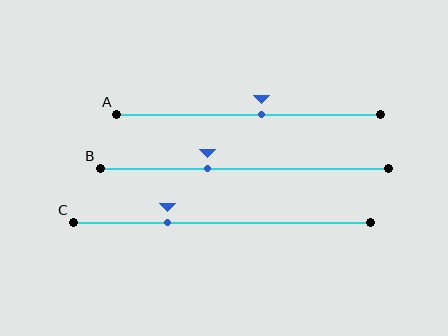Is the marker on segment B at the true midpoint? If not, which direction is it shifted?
No, the marker on segment B is shifted to the left by about 13% of the segment length.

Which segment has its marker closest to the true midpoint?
Segment A has its marker closest to the true midpoint.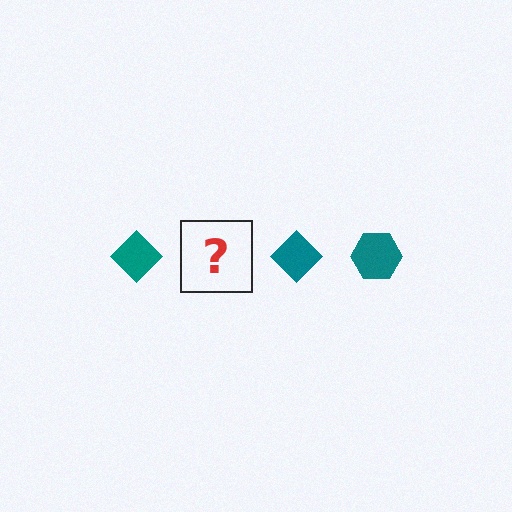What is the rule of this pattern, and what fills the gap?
The rule is that the pattern cycles through diamond, hexagon shapes in teal. The gap should be filled with a teal hexagon.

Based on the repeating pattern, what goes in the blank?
The blank should be a teal hexagon.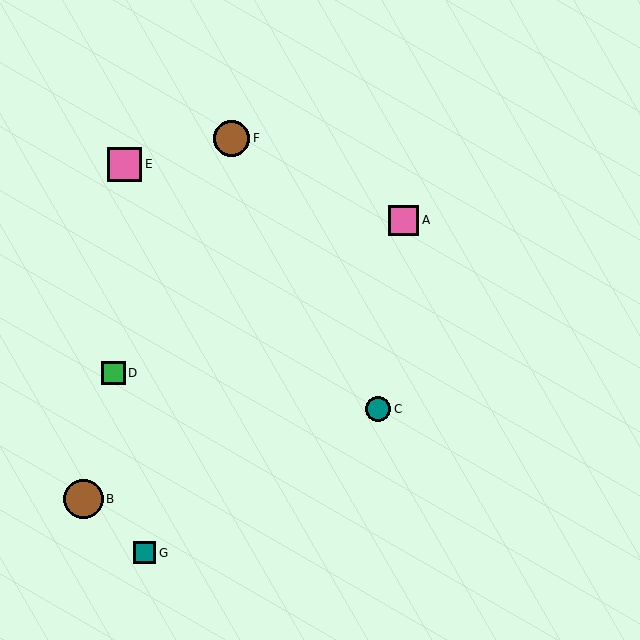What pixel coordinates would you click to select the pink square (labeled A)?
Click at (404, 220) to select the pink square A.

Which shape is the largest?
The brown circle (labeled B) is the largest.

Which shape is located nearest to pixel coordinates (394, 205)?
The pink square (labeled A) at (404, 220) is nearest to that location.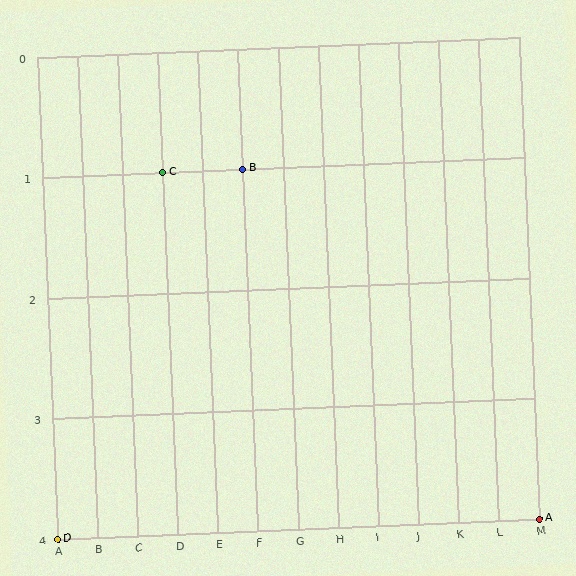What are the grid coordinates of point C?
Point C is at grid coordinates (D, 1).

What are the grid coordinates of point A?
Point A is at grid coordinates (M, 4).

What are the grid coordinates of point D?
Point D is at grid coordinates (A, 4).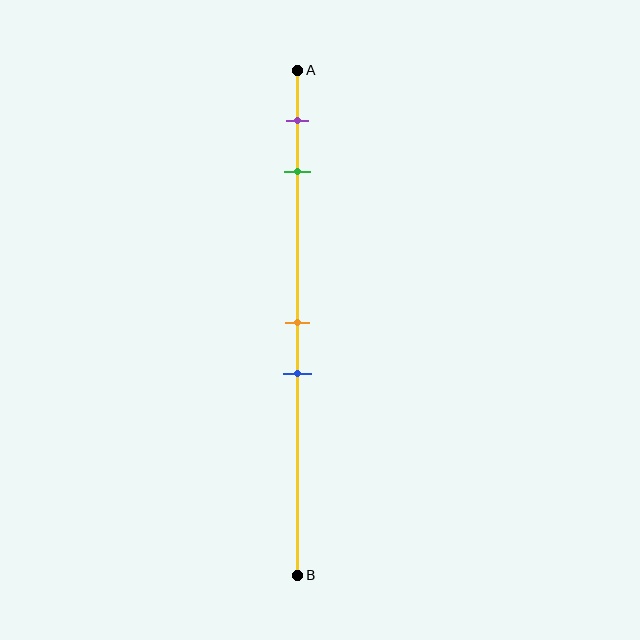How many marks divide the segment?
There are 4 marks dividing the segment.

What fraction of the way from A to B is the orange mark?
The orange mark is approximately 50% (0.5) of the way from A to B.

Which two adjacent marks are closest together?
The orange and blue marks are the closest adjacent pair.